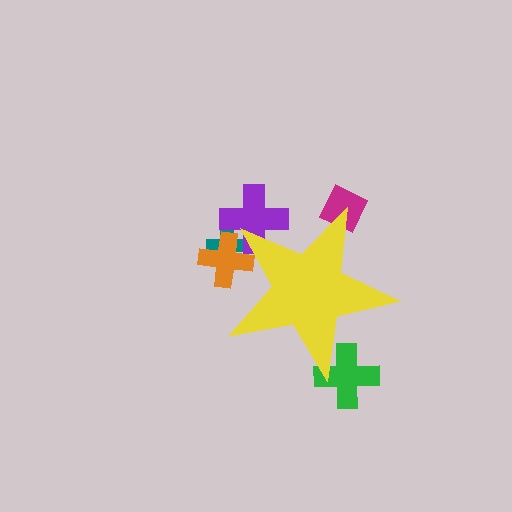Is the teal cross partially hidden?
Yes, the teal cross is partially hidden behind the yellow star.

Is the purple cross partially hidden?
Yes, the purple cross is partially hidden behind the yellow star.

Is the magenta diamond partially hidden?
Yes, the magenta diamond is partially hidden behind the yellow star.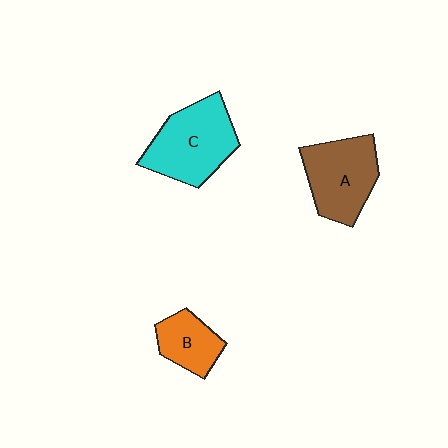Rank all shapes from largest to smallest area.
From largest to smallest: C (cyan), A (brown), B (orange).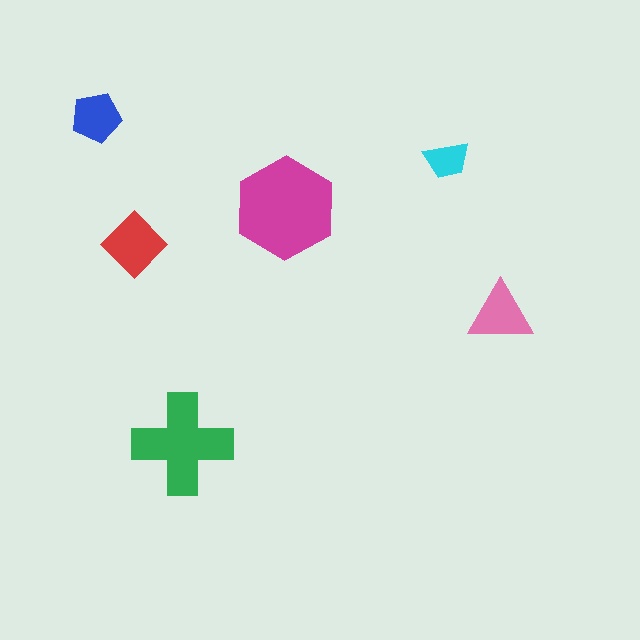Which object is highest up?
The blue pentagon is topmost.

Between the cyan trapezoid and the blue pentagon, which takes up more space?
The blue pentagon.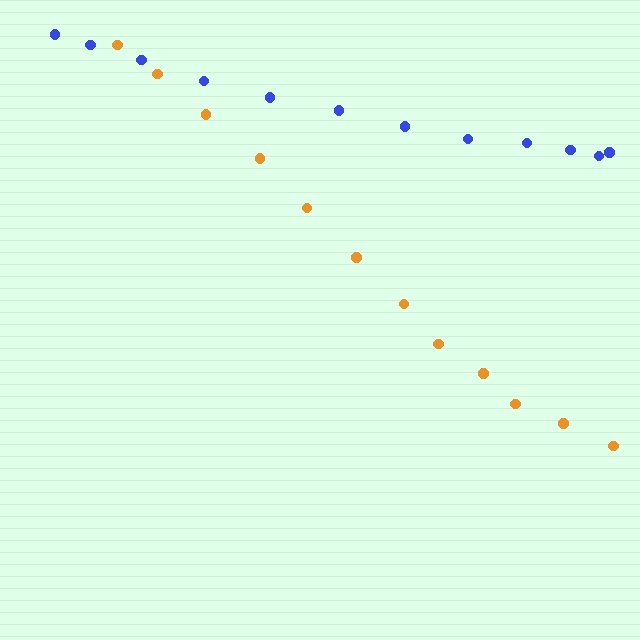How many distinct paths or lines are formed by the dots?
There are 2 distinct paths.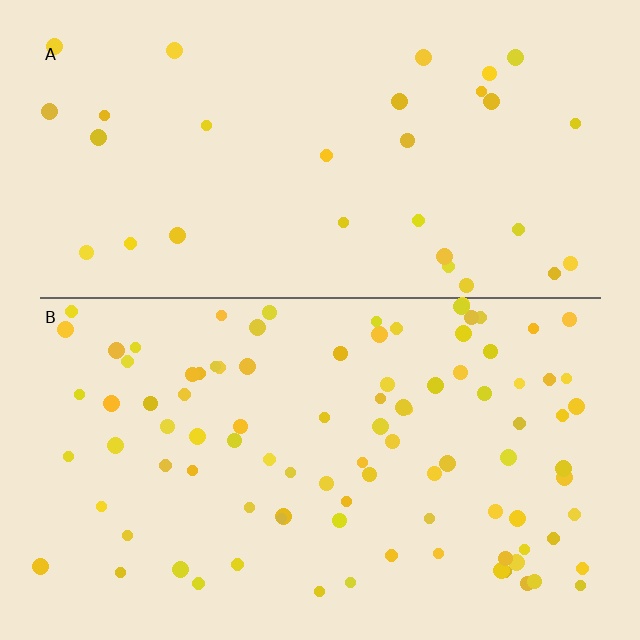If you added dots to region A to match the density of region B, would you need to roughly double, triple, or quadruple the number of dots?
Approximately triple.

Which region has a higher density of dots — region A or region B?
B (the bottom).